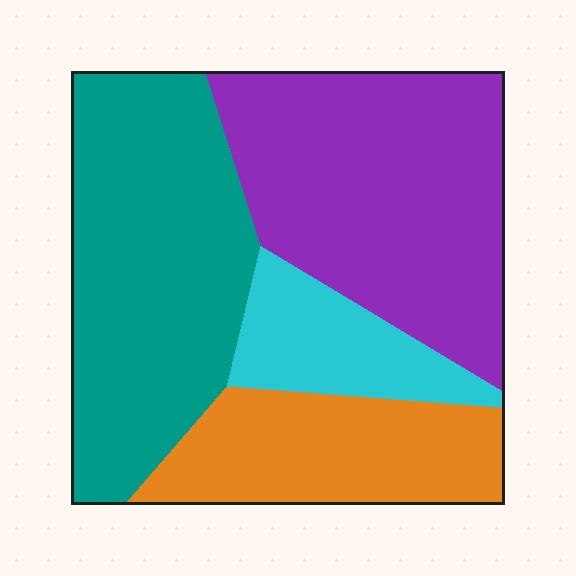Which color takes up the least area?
Cyan, at roughly 10%.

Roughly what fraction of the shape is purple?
Purple takes up about one third (1/3) of the shape.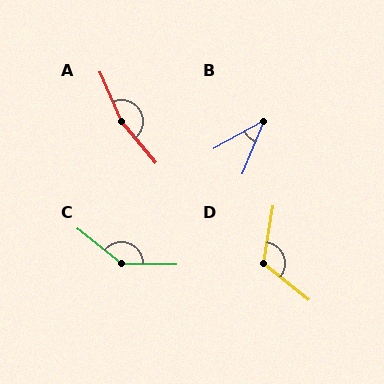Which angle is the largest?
A, at approximately 164 degrees.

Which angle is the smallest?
B, at approximately 39 degrees.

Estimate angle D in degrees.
Approximately 119 degrees.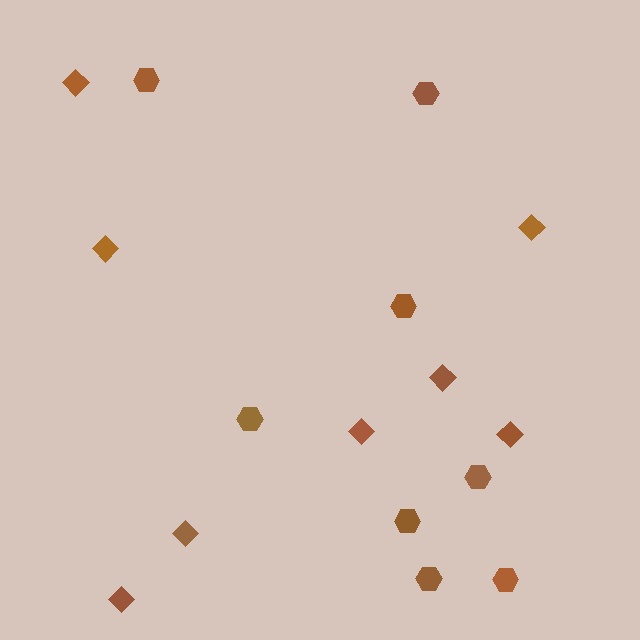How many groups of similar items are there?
There are 2 groups: one group of diamonds (8) and one group of hexagons (8).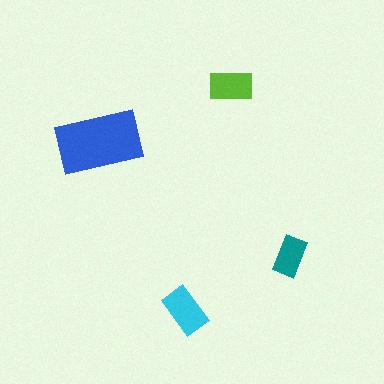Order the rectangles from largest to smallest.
the blue one, the cyan one, the lime one, the teal one.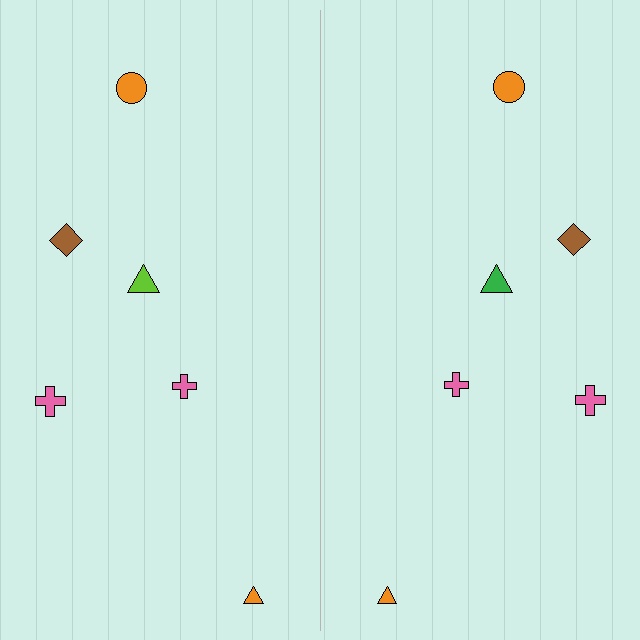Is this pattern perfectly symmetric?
No, the pattern is not perfectly symmetric. The green triangle on the right side breaks the symmetry — its mirror counterpart is lime.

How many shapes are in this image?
There are 12 shapes in this image.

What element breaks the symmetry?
The green triangle on the right side breaks the symmetry — its mirror counterpart is lime.